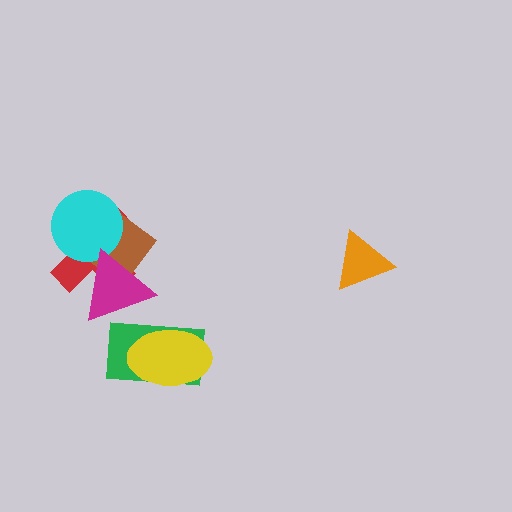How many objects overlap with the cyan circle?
3 objects overlap with the cyan circle.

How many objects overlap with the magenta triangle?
4 objects overlap with the magenta triangle.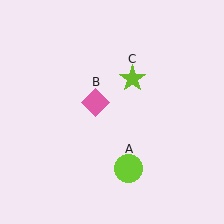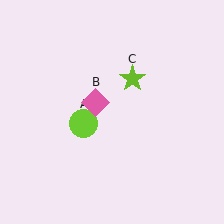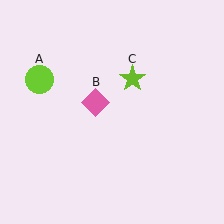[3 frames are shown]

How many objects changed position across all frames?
1 object changed position: lime circle (object A).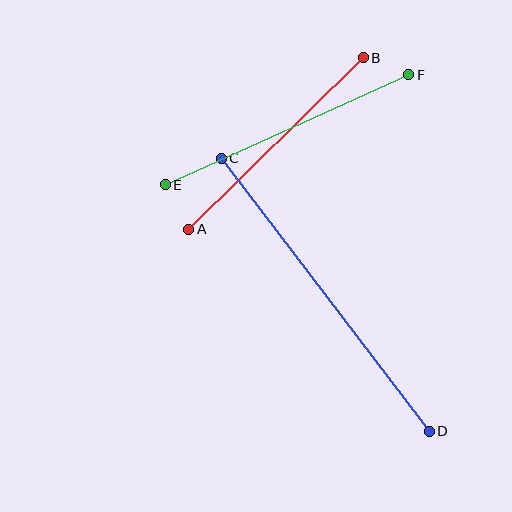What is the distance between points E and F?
The distance is approximately 267 pixels.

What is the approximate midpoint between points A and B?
The midpoint is at approximately (276, 144) pixels.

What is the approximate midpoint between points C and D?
The midpoint is at approximately (325, 295) pixels.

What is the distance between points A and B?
The distance is approximately 245 pixels.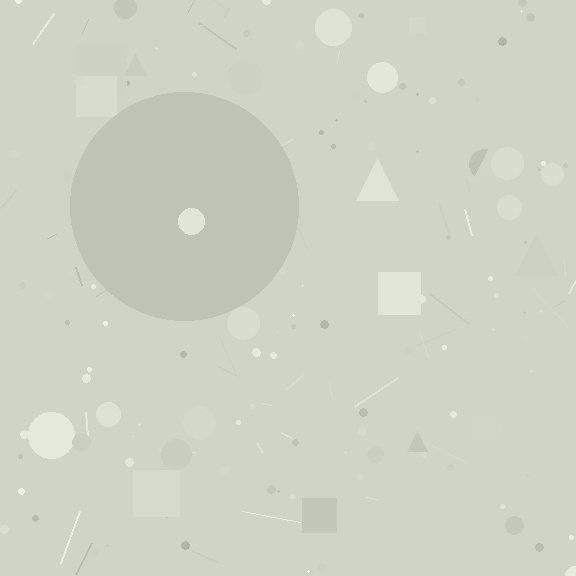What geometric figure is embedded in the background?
A circle is embedded in the background.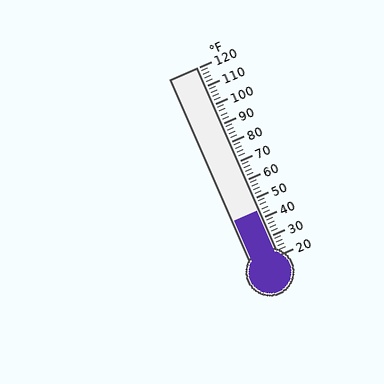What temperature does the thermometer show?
The thermometer shows approximately 44°F.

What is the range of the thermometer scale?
The thermometer scale ranges from 20°F to 120°F.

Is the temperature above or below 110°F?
The temperature is below 110°F.